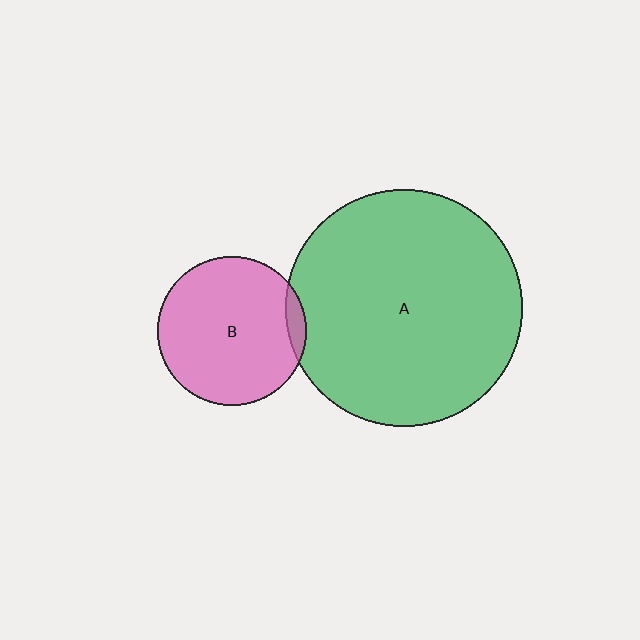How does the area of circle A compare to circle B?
Approximately 2.5 times.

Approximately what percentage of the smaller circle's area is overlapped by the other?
Approximately 5%.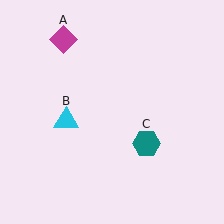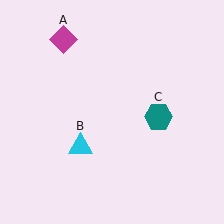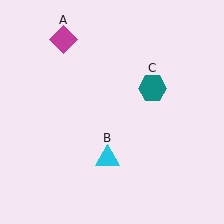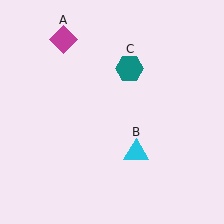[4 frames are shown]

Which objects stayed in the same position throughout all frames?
Magenta diamond (object A) remained stationary.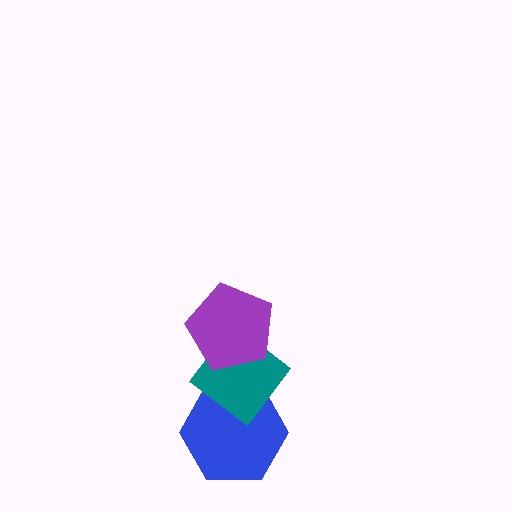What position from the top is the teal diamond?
The teal diamond is 2nd from the top.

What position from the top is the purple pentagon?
The purple pentagon is 1st from the top.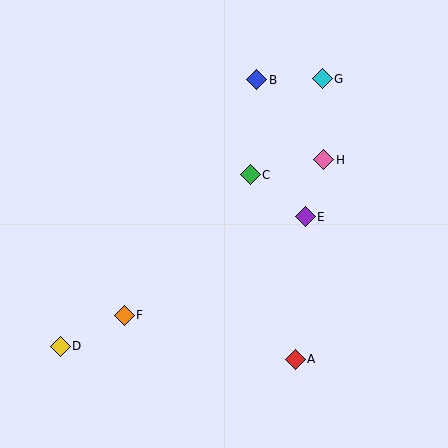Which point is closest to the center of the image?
Point C at (250, 175) is closest to the center.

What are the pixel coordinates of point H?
Point H is at (324, 160).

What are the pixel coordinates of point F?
Point F is at (124, 315).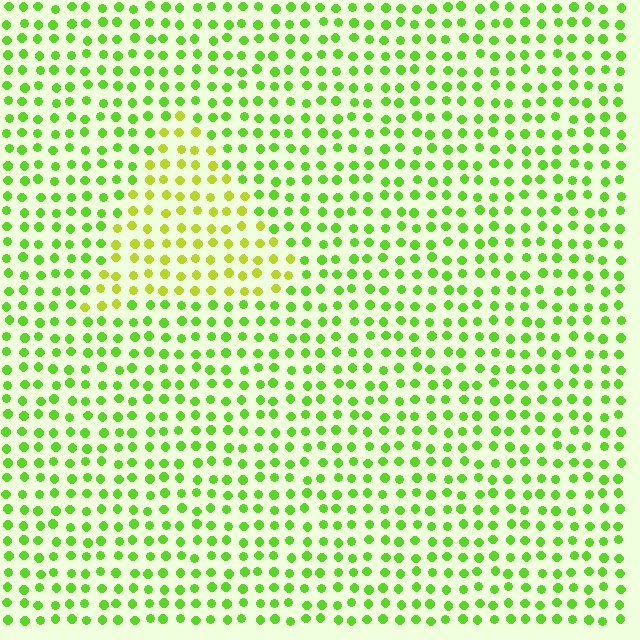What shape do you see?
I see a triangle.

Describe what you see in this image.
The image is filled with small lime elements in a uniform arrangement. A triangle-shaped region is visible where the elements are tinted to a slightly different hue, forming a subtle color boundary.